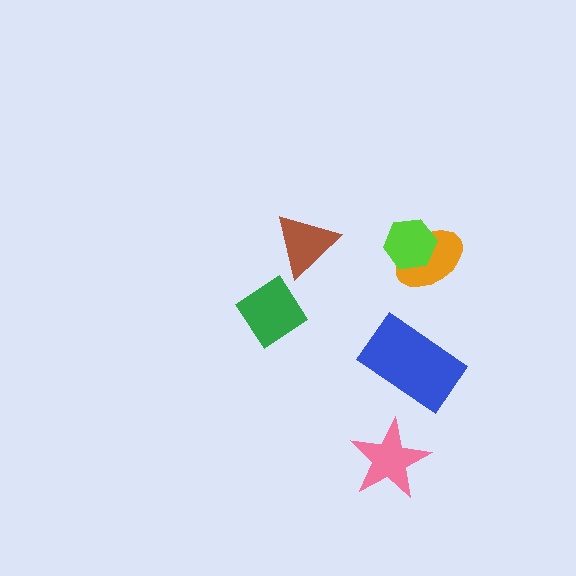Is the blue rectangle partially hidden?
No, no other shape covers it.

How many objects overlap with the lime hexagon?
1 object overlaps with the lime hexagon.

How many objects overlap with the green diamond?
0 objects overlap with the green diamond.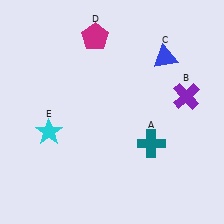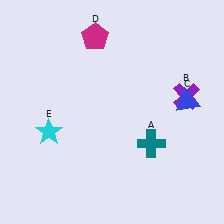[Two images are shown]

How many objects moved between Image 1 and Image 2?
1 object moved between the two images.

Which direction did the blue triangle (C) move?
The blue triangle (C) moved down.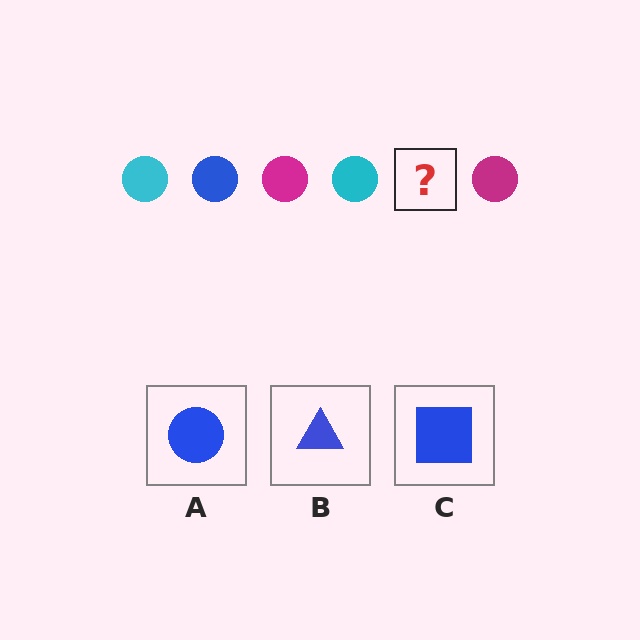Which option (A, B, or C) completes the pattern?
A.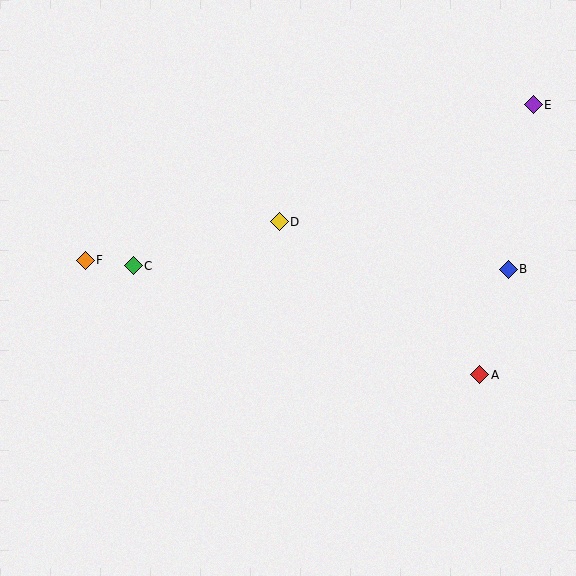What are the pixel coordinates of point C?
Point C is at (133, 265).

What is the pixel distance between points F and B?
The distance between F and B is 423 pixels.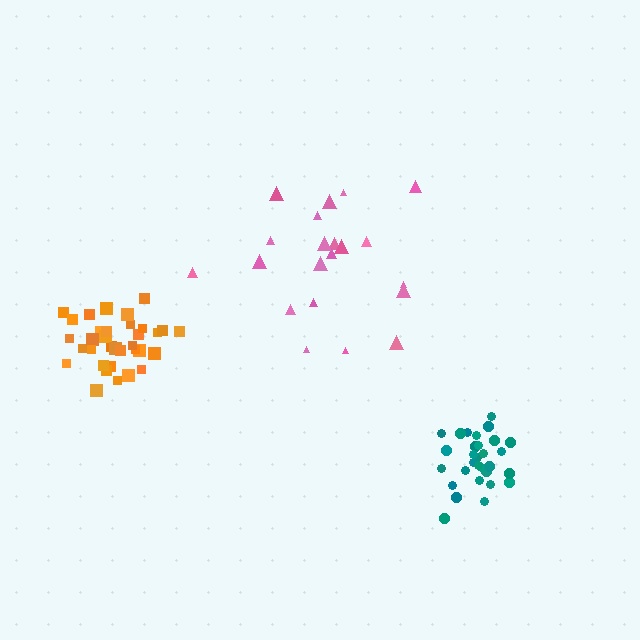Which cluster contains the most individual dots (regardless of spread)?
Orange (34).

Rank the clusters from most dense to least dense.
teal, orange, pink.